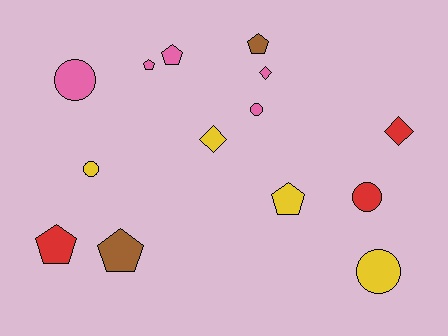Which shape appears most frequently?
Pentagon, with 6 objects.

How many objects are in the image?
There are 14 objects.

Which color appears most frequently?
Pink, with 5 objects.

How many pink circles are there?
There are 2 pink circles.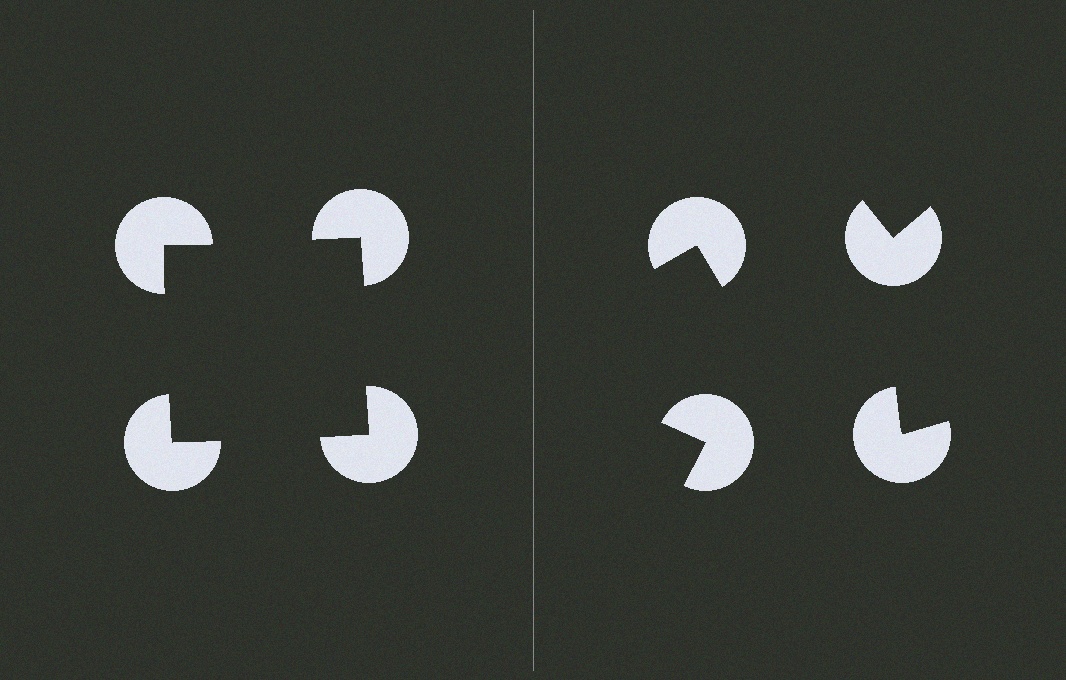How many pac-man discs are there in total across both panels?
8 — 4 on each side.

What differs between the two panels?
The pac-man discs are positioned identically on both sides; only the wedge orientations differ. On the left they align to a square; on the right they are misaligned.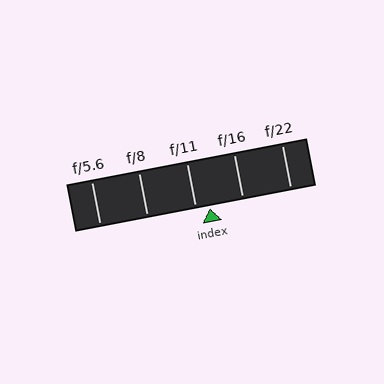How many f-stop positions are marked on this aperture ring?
There are 5 f-stop positions marked.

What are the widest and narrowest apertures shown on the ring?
The widest aperture shown is f/5.6 and the narrowest is f/22.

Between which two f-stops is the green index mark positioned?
The index mark is between f/11 and f/16.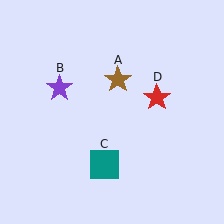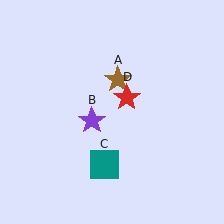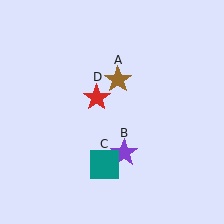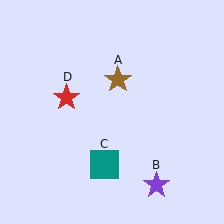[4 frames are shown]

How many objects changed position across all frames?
2 objects changed position: purple star (object B), red star (object D).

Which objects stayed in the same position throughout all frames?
Brown star (object A) and teal square (object C) remained stationary.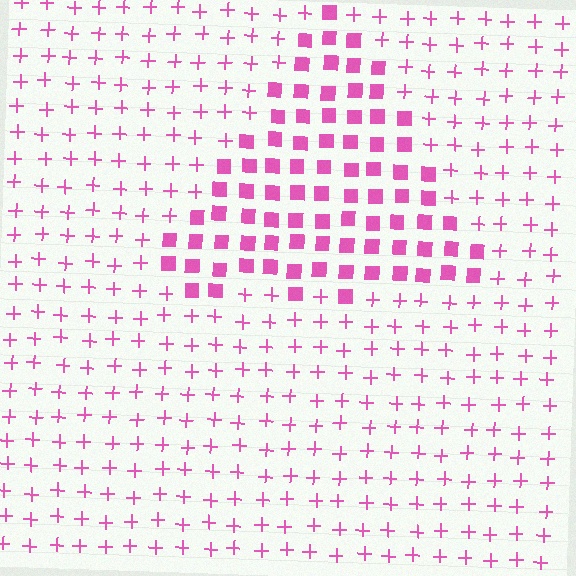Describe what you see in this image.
The image is filled with small pink elements arranged in a uniform grid. A triangle-shaped region contains squares, while the surrounding area contains plus signs. The boundary is defined purely by the change in element shape.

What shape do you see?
I see a triangle.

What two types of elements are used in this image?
The image uses squares inside the triangle region and plus signs outside it.